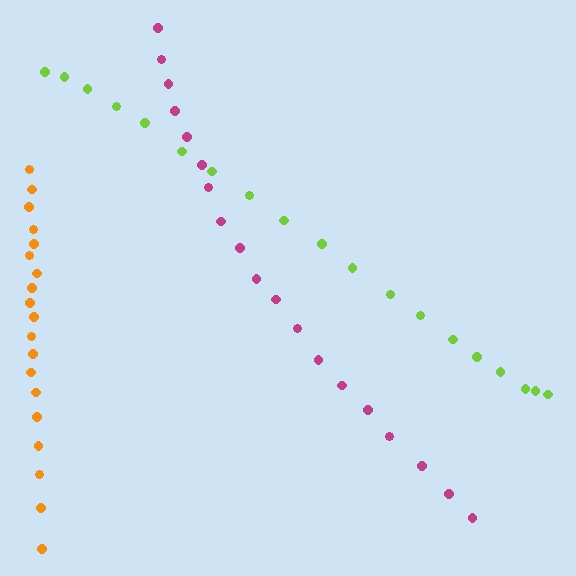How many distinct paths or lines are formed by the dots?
There are 3 distinct paths.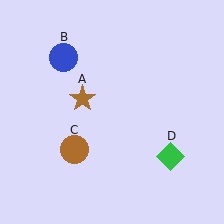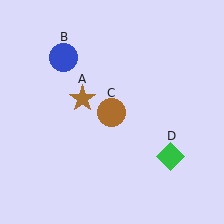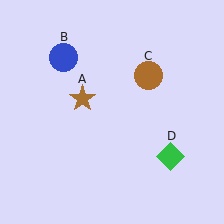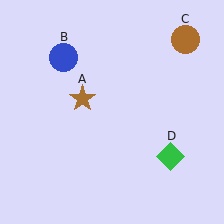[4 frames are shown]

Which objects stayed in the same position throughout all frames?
Brown star (object A) and blue circle (object B) and green diamond (object D) remained stationary.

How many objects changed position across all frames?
1 object changed position: brown circle (object C).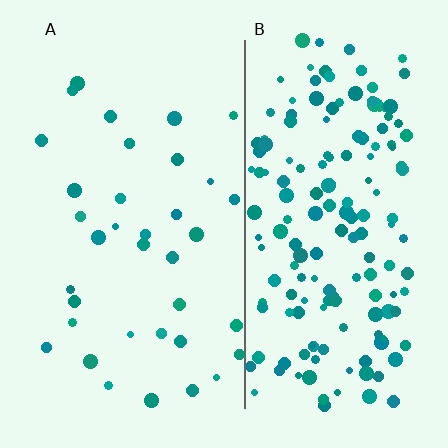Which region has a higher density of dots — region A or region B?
B (the right).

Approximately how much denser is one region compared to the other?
Approximately 4.7× — region B over region A.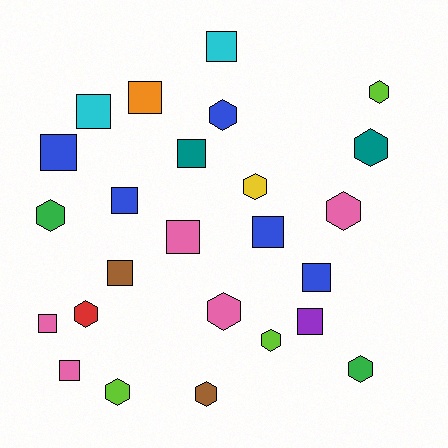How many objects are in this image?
There are 25 objects.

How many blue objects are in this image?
There are 5 blue objects.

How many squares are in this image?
There are 13 squares.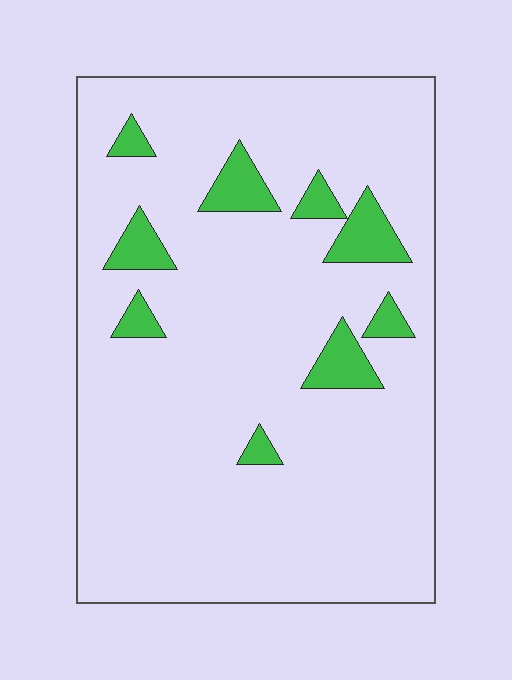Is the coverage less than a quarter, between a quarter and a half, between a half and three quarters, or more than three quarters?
Less than a quarter.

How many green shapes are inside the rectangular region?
9.